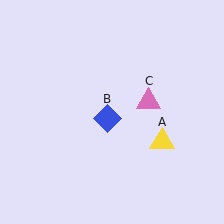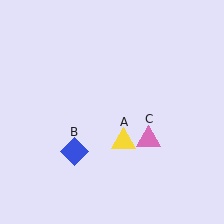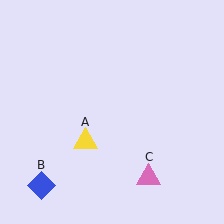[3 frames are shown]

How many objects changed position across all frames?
3 objects changed position: yellow triangle (object A), blue diamond (object B), pink triangle (object C).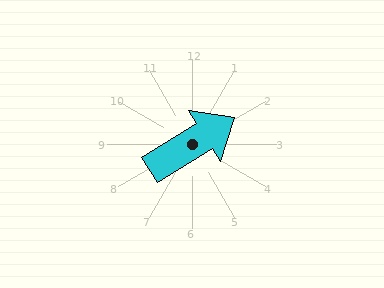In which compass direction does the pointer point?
Northeast.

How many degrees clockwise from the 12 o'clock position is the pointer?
Approximately 58 degrees.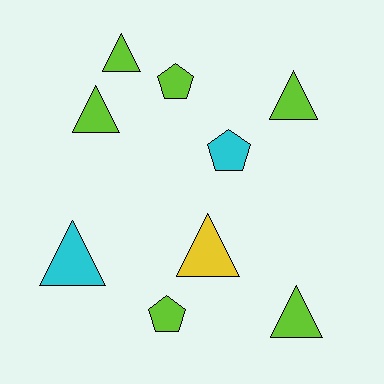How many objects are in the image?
There are 9 objects.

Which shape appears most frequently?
Triangle, with 6 objects.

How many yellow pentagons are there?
There are no yellow pentagons.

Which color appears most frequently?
Lime, with 6 objects.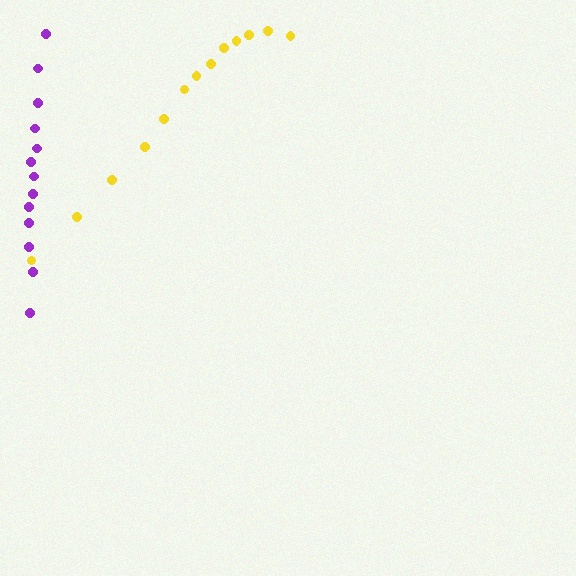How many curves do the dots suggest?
There are 2 distinct paths.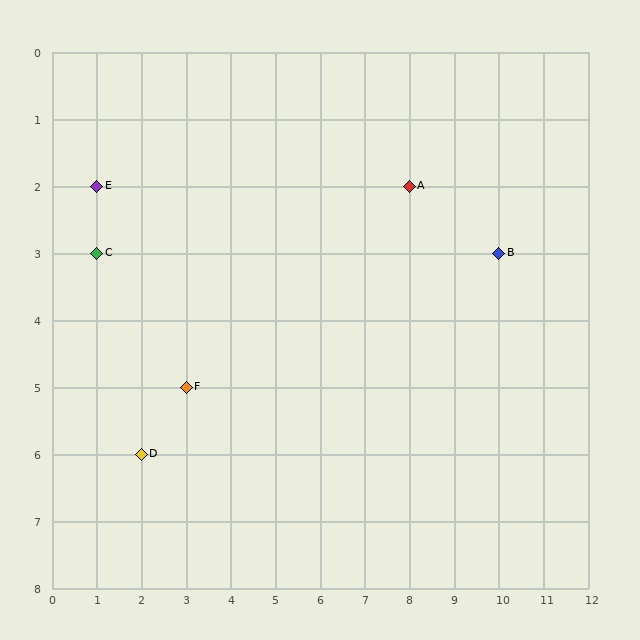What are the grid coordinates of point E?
Point E is at grid coordinates (1, 2).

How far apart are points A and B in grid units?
Points A and B are 2 columns and 1 row apart (about 2.2 grid units diagonally).